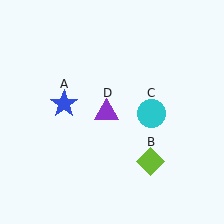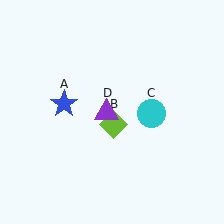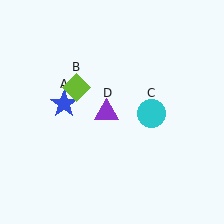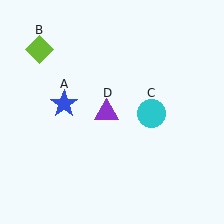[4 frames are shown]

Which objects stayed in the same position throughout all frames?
Blue star (object A) and cyan circle (object C) and purple triangle (object D) remained stationary.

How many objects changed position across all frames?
1 object changed position: lime diamond (object B).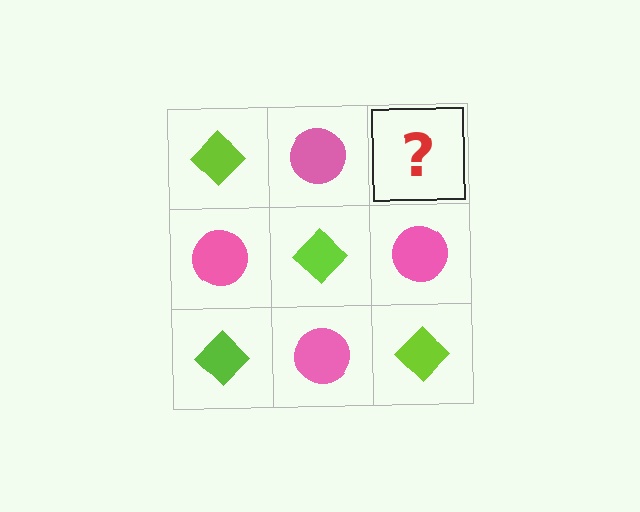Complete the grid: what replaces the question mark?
The question mark should be replaced with a lime diamond.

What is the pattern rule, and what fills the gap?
The rule is that it alternates lime diamond and pink circle in a checkerboard pattern. The gap should be filled with a lime diamond.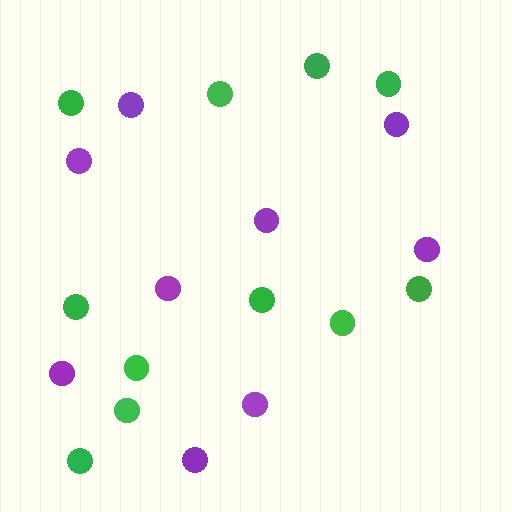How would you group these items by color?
There are 2 groups: one group of green circles (11) and one group of purple circles (9).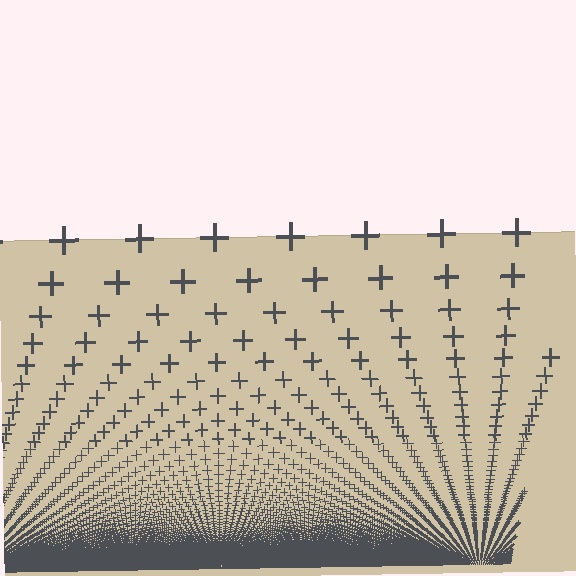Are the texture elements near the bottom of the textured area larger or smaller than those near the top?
Smaller. The gradient is inverted — elements near the bottom are smaller and denser.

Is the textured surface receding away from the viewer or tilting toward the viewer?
The surface appears to tilt toward the viewer. Texture elements get larger and sparser toward the top.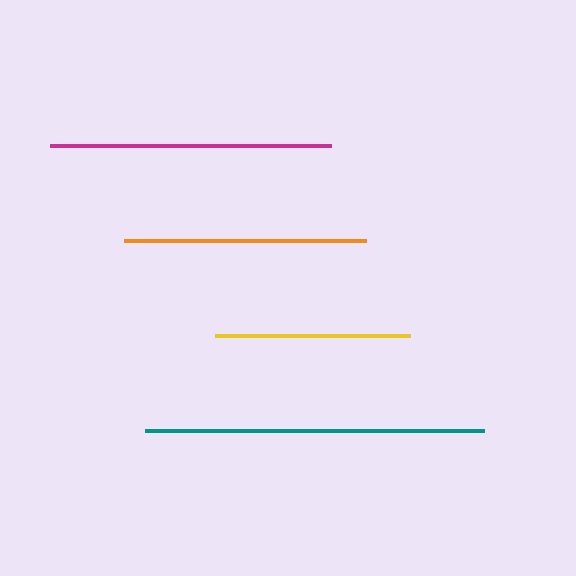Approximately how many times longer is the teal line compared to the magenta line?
The teal line is approximately 1.2 times the length of the magenta line.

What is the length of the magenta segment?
The magenta segment is approximately 281 pixels long.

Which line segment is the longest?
The teal line is the longest at approximately 339 pixels.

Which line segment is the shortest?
The yellow line is the shortest at approximately 195 pixels.